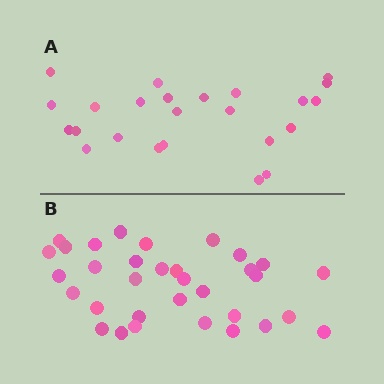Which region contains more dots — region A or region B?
Region B (the bottom region) has more dots.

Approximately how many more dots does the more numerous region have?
Region B has roughly 8 or so more dots than region A.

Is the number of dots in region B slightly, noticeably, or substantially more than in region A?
Region B has noticeably more, but not dramatically so. The ratio is roughly 1.4 to 1.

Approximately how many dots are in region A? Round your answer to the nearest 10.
About 20 dots. (The exact count is 24, which rounds to 20.)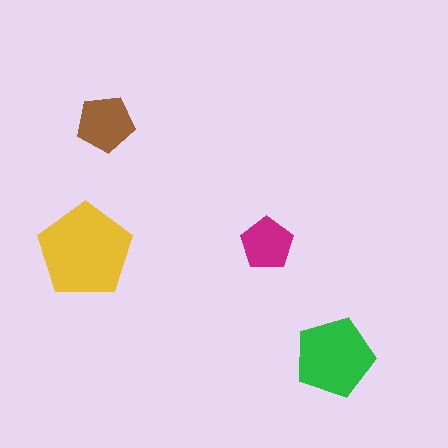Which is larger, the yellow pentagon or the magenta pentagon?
The yellow one.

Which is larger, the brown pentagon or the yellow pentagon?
The yellow one.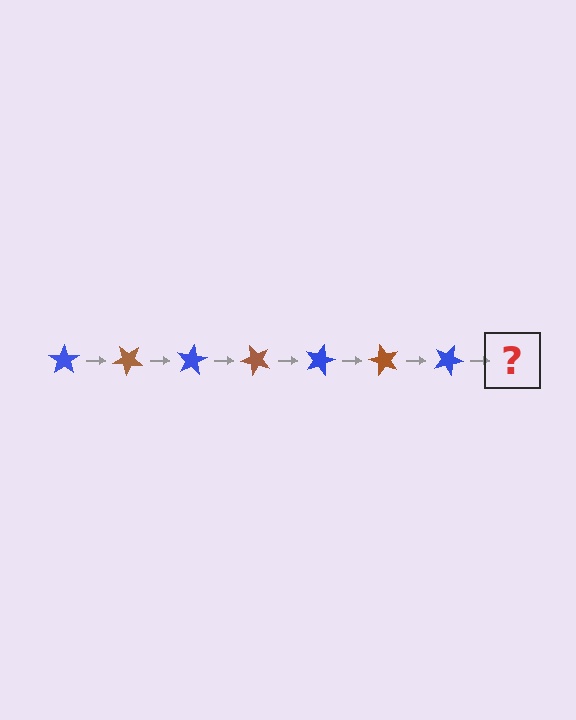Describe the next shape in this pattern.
It should be a brown star, rotated 280 degrees from the start.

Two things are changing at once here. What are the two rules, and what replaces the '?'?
The two rules are that it rotates 40 degrees each step and the color cycles through blue and brown. The '?' should be a brown star, rotated 280 degrees from the start.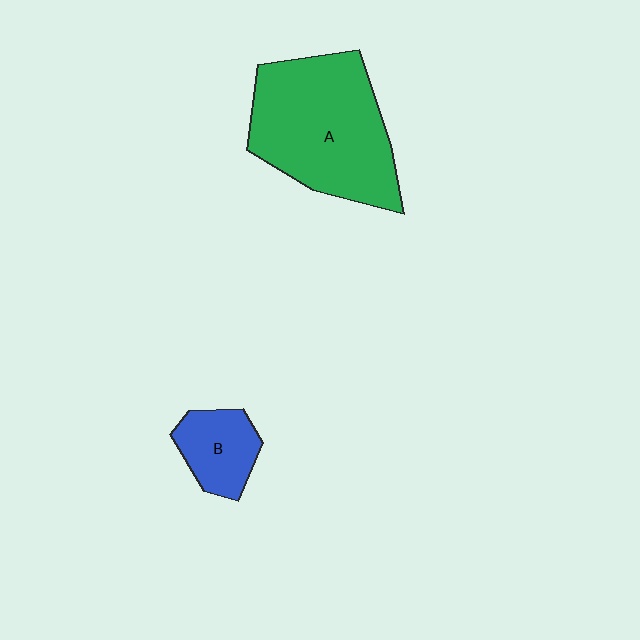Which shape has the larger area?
Shape A (green).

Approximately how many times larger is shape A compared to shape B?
Approximately 3.0 times.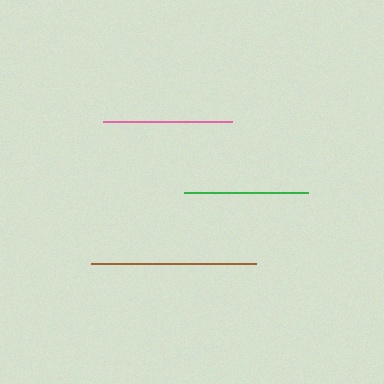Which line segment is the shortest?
The green line is the shortest at approximately 124 pixels.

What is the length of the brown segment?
The brown segment is approximately 164 pixels long.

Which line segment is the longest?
The brown line is the longest at approximately 164 pixels.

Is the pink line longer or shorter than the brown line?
The brown line is longer than the pink line.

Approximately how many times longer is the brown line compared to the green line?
The brown line is approximately 1.3 times the length of the green line.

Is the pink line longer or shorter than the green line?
The pink line is longer than the green line.